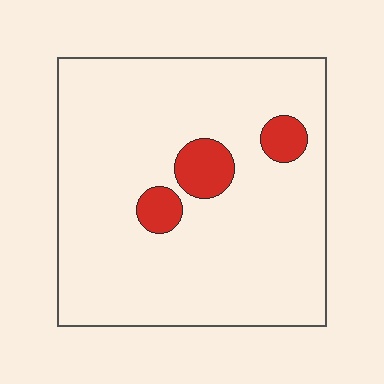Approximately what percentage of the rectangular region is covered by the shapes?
Approximately 10%.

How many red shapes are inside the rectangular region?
3.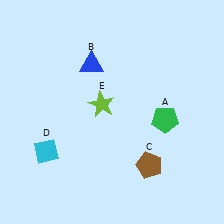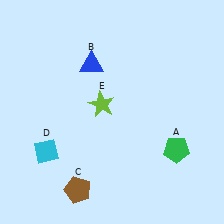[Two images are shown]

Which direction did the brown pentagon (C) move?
The brown pentagon (C) moved left.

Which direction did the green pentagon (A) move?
The green pentagon (A) moved down.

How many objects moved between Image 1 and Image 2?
2 objects moved between the two images.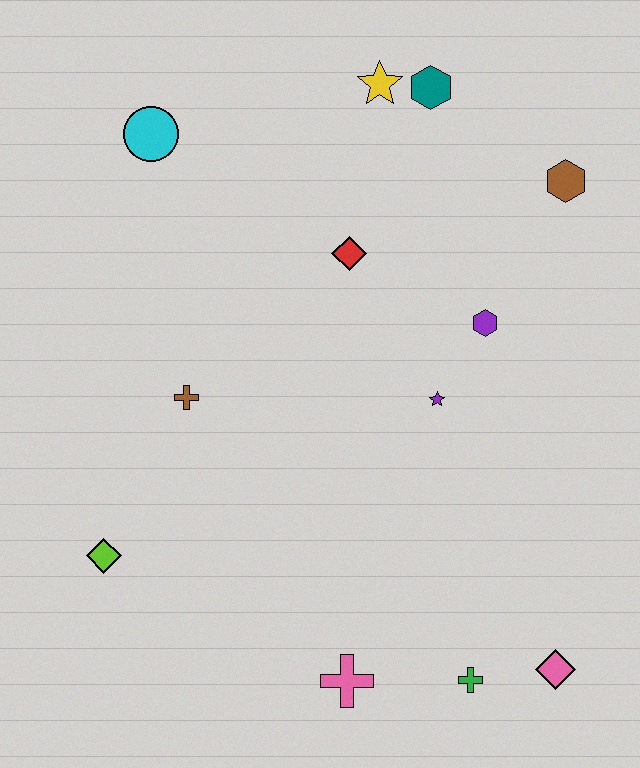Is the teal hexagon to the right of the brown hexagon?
No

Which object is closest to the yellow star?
The teal hexagon is closest to the yellow star.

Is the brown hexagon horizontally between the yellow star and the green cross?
No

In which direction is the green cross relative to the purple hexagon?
The green cross is below the purple hexagon.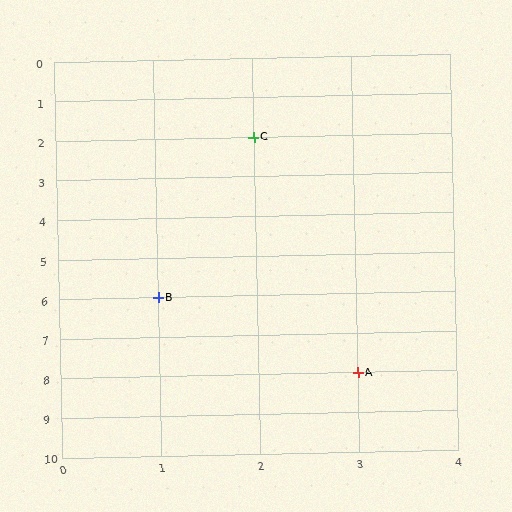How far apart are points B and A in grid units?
Points B and A are 2 columns and 2 rows apart (about 2.8 grid units diagonally).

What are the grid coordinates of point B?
Point B is at grid coordinates (1, 6).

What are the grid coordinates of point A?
Point A is at grid coordinates (3, 8).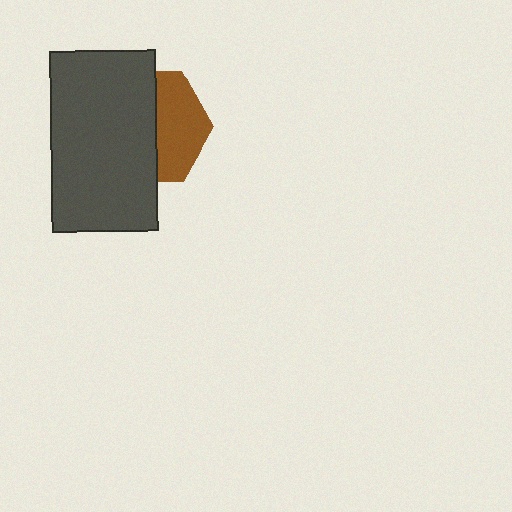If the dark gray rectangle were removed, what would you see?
You would see the complete brown hexagon.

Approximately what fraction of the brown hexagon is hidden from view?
Roughly 57% of the brown hexagon is hidden behind the dark gray rectangle.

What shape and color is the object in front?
The object in front is a dark gray rectangle.